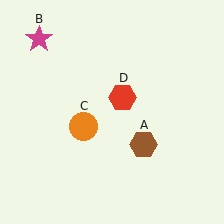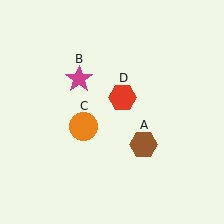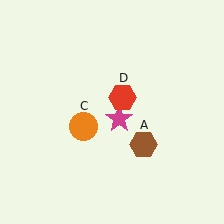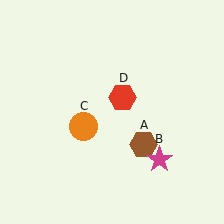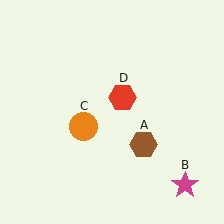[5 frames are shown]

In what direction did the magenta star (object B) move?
The magenta star (object B) moved down and to the right.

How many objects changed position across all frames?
1 object changed position: magenta star (object B).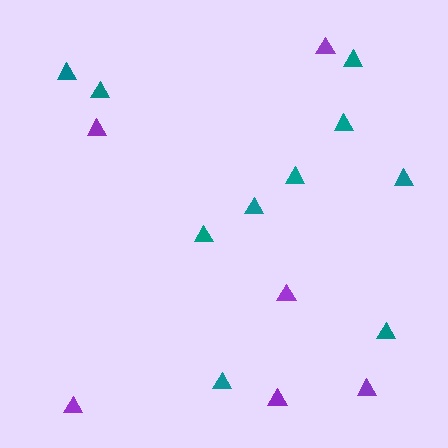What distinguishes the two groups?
There are 2 groups: one group of purple triangles (6) and one group of teal triangles (10).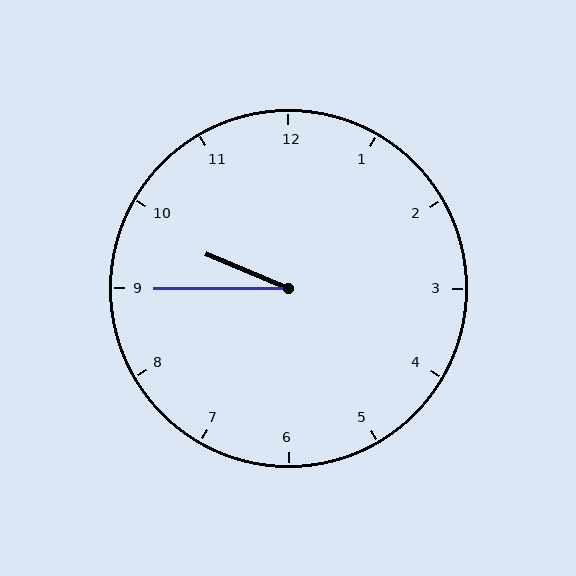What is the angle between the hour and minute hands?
Approximately 22 degrees.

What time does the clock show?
9:45.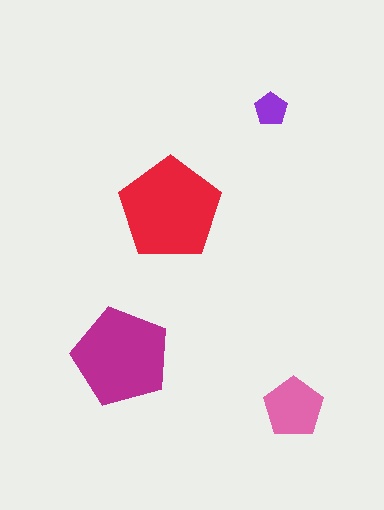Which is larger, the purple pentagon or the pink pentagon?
The pink one.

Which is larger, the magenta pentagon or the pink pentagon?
The magenta one.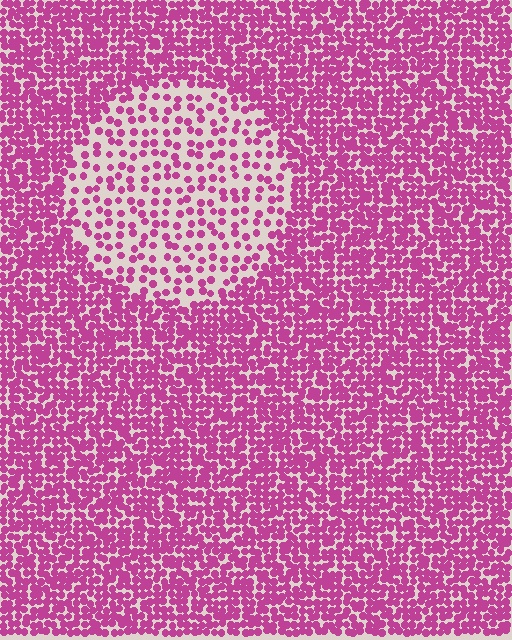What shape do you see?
I see a circle.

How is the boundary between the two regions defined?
The boundary is defined by a change in element density (approximately 2.5x ratio). All elements are the same color, size, and shape.